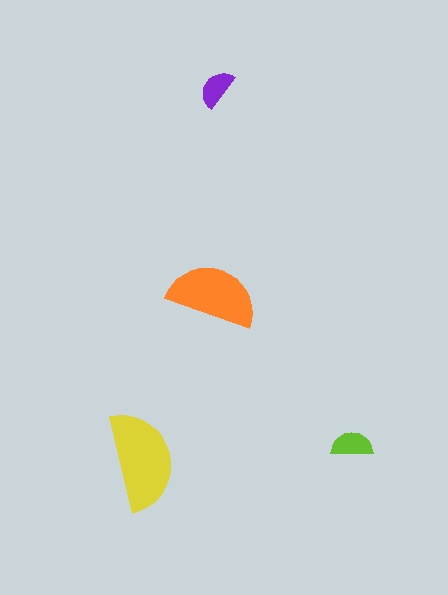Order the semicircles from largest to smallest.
the yellow one, the orange one, the lime one, the purple one.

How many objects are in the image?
There are 4 objects in the image.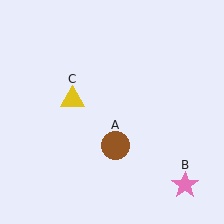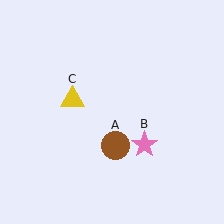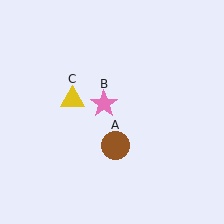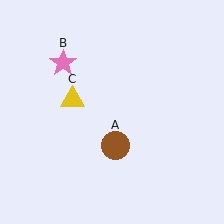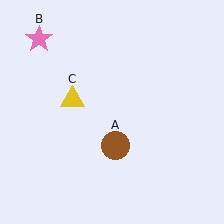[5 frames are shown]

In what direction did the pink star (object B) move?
The pink star (object B) moved up and to the left.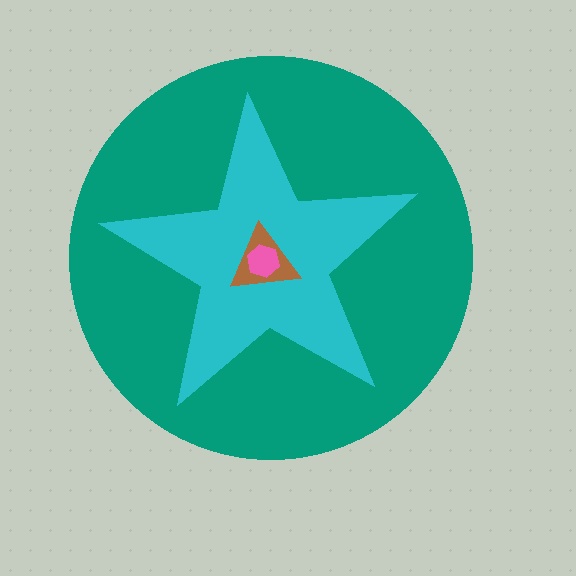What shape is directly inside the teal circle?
The cyan star.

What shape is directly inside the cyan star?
The brown triangle.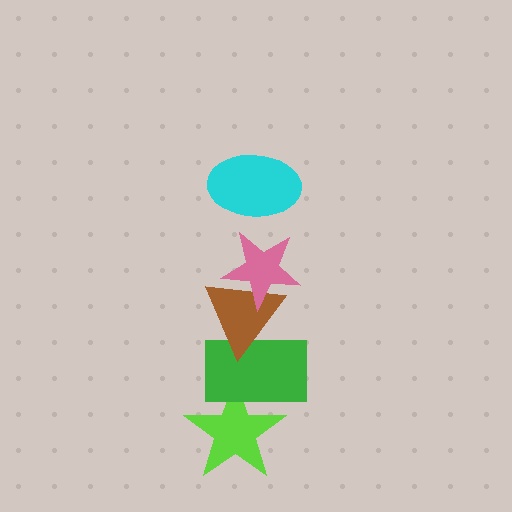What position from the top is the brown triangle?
The brown triangle is 3rd from the top.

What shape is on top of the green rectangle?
The brown triangle is on top of the green rectangle.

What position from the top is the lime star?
The lime star is 5th from the top.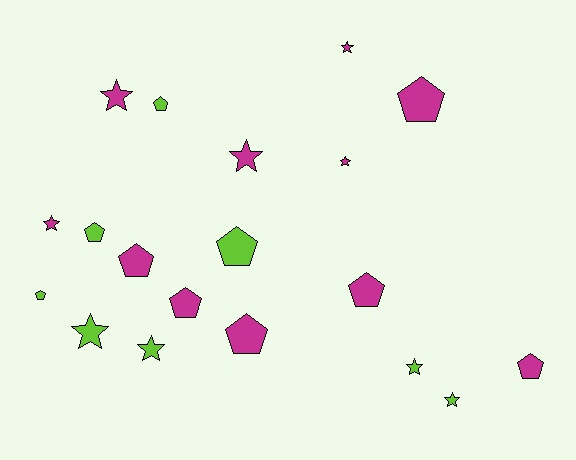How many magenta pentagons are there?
There are 6 magenta pentagons.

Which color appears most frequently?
Magenta, with 11 objects.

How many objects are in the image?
There are 19 objects.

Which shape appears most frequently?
Pentagon, with 10 objects.